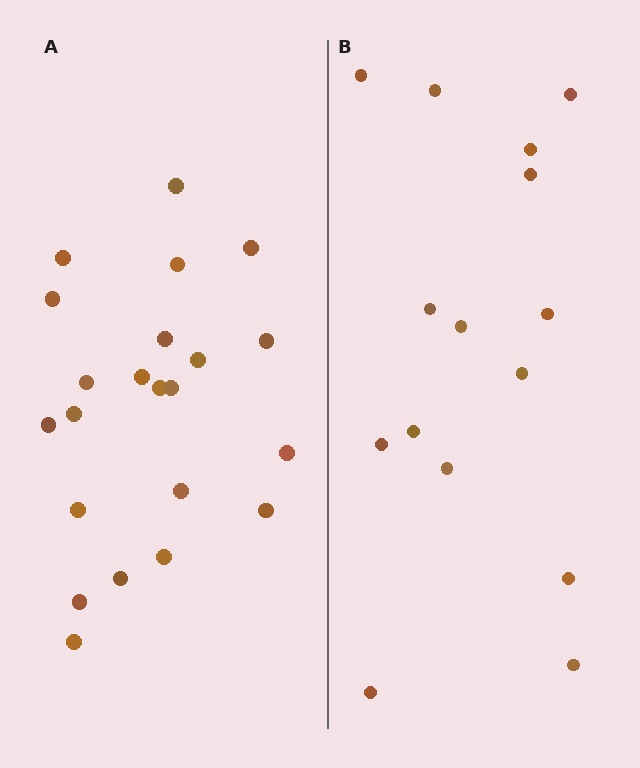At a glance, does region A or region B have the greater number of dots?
Region A (the left region) has more dots.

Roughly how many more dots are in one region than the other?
Region A has roughly 8 or so more dots than region B.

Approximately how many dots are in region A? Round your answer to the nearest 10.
About 20 dots. (The exact count is 22, which rounds to 20.)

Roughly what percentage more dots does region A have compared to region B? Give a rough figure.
About 45% more.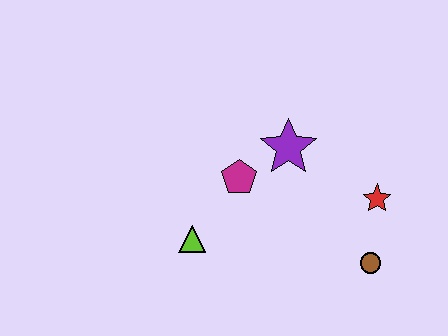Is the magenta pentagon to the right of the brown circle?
No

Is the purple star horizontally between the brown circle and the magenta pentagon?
Yes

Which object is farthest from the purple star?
The brown circle is farthest from the purple star.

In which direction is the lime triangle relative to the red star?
The lime triangle is to the left of the red star.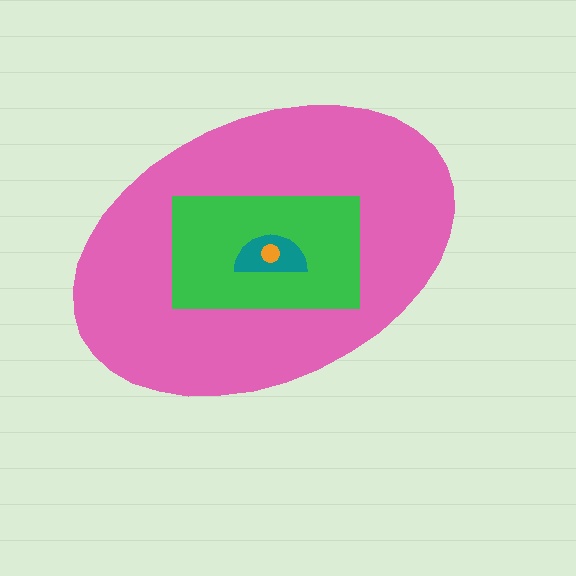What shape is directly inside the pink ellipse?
The green rectangle.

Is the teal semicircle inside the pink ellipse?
Yes.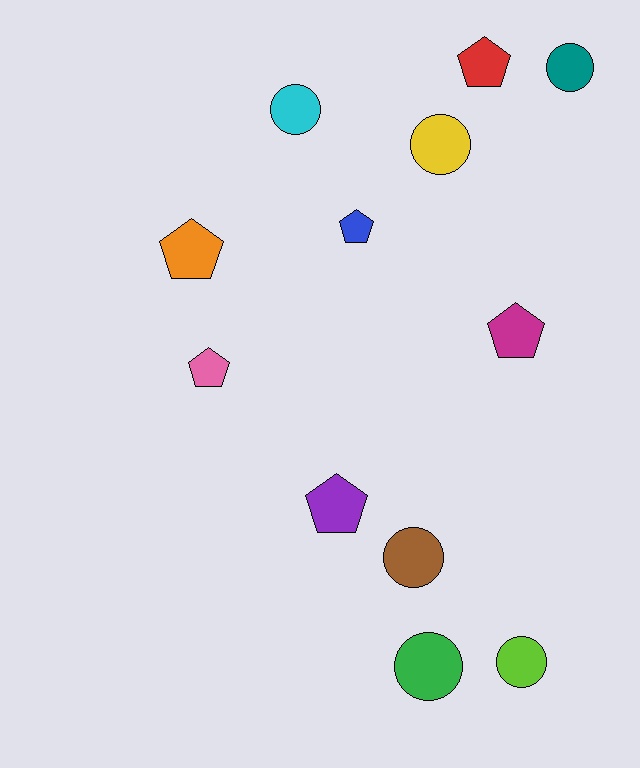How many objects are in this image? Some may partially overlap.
There are 12 objects.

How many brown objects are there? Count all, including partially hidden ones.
There is 1 brown object.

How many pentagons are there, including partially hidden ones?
There are 6 pentagons.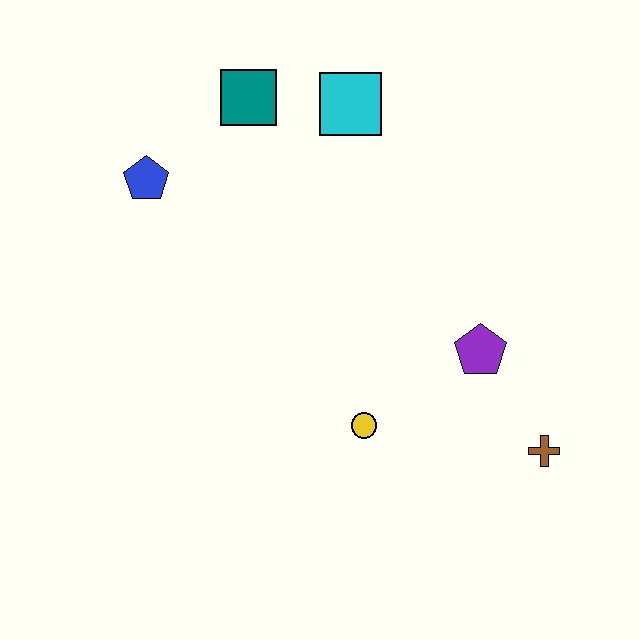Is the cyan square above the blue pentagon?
Yes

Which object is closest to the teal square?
The cyan square is closest to the teal square.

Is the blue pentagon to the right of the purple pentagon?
No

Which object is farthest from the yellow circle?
The teal square is farthest from the yellow circle.